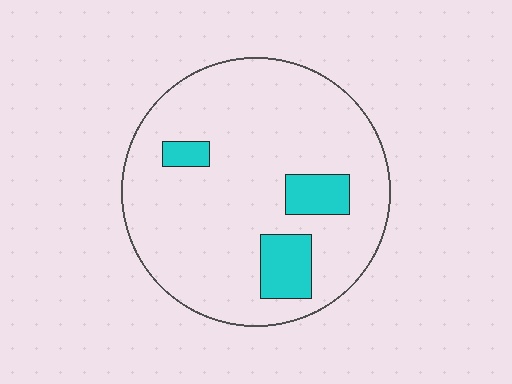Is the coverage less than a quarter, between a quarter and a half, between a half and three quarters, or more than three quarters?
Less than a quarter.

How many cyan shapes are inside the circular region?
3.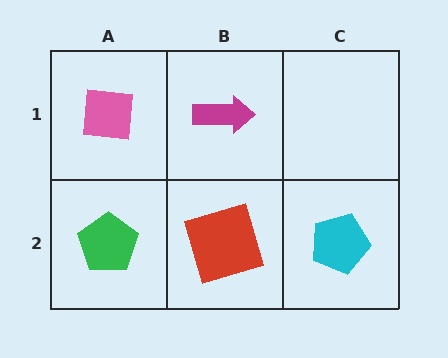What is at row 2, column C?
A cyan pentagon.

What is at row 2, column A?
A green pentagon.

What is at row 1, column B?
A magenta arrow.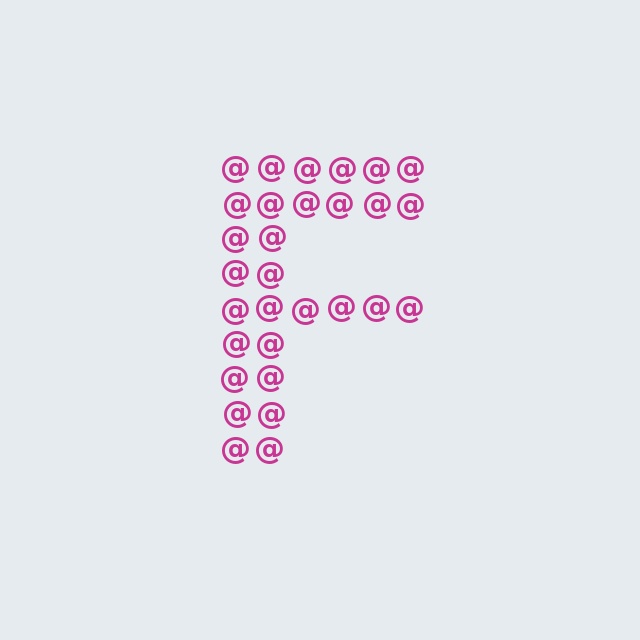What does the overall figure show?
The overall figure shows the letter F.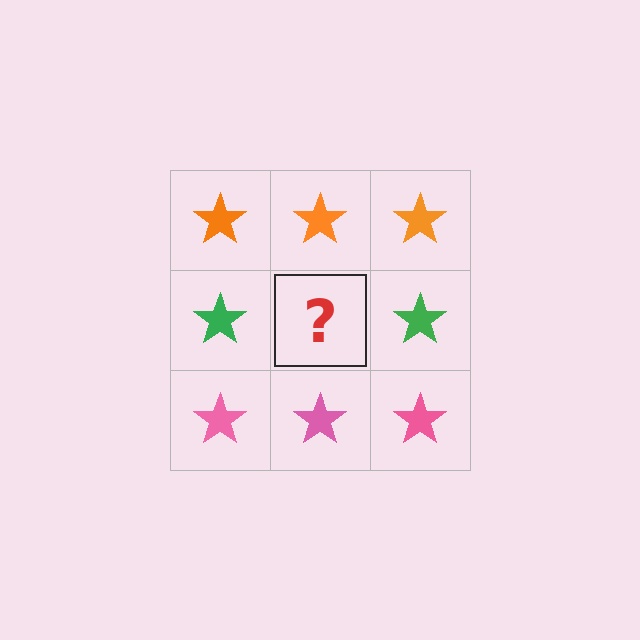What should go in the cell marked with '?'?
The missing cell should contain a green star.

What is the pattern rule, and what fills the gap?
The rule is that each row has a consistent color. The gap should be filled with a green star.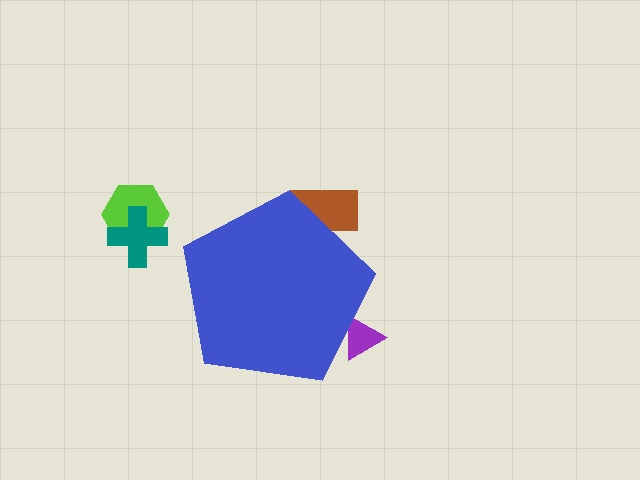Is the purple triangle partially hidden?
Yes, the purple triangle is partially hidden behind the blue pentagon.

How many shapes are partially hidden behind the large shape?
2 shapes are partially hidden.